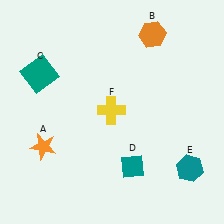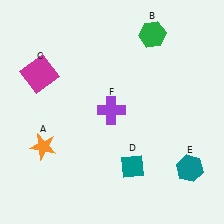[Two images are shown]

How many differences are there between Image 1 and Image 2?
There are 3 differences between the two images.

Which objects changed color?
B changed from orange to green. C changed from teal to magenta. F changed from yellow to purple.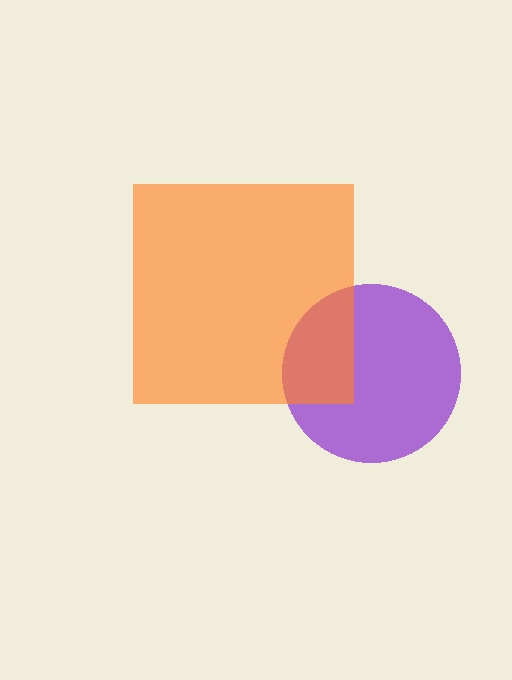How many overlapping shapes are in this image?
There are 2 overlapping shapes in the image.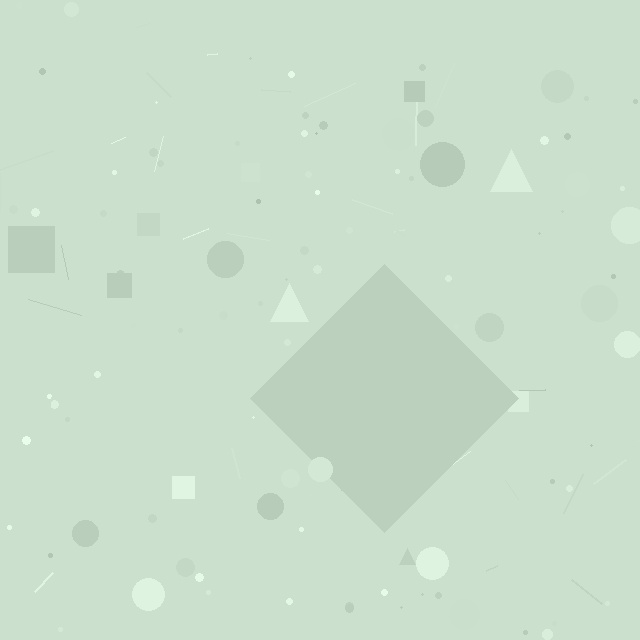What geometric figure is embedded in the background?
A diamond is embedded in the background.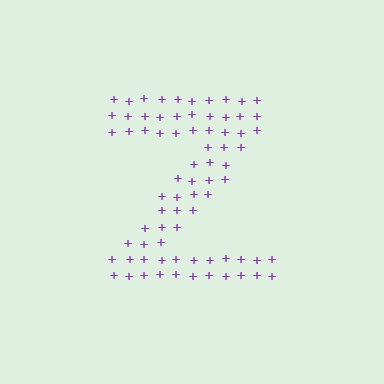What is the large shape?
The large shape is the letter Z.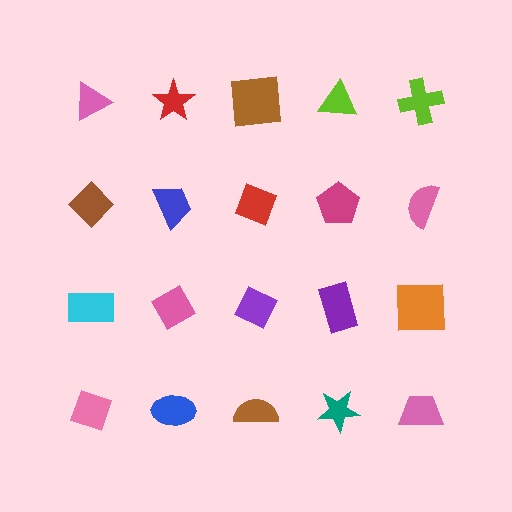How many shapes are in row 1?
5 shapes.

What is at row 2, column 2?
A blue trapezoid.